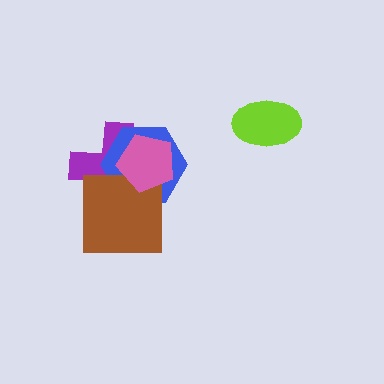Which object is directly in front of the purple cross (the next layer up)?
The blue hexagon is directly in front of the purple cross.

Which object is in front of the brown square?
The pink pentagon is in front of the brown square.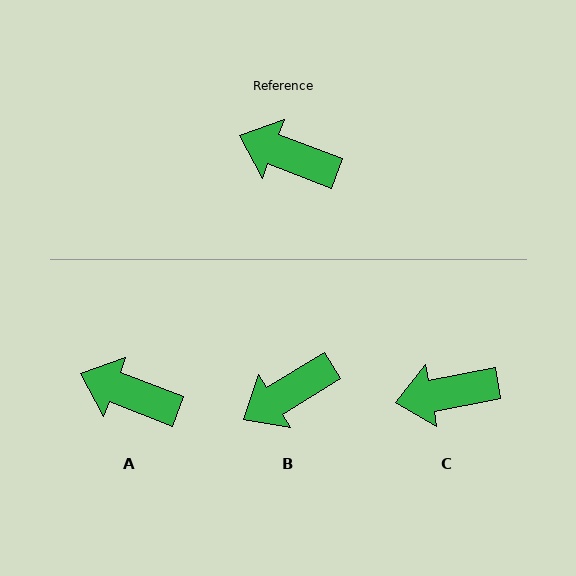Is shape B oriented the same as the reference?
No, it is off by about 52 degrees.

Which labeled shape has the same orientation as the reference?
A.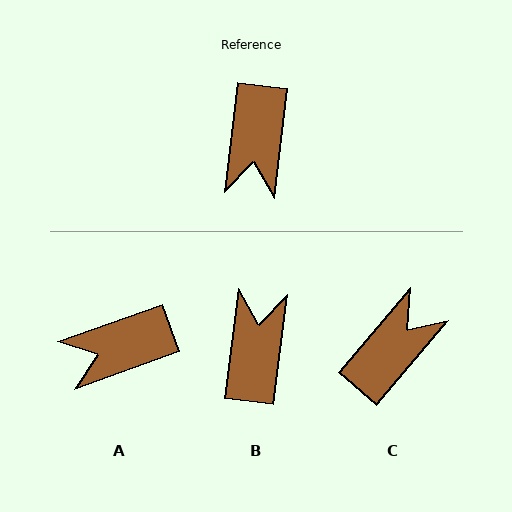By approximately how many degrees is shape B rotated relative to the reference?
Approximately 180 degrees counter-clockwise.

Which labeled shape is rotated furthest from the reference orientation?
B, about 180 degrees away.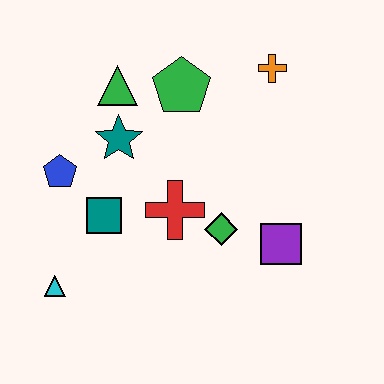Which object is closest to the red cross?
The green diamond is closest to the red cross.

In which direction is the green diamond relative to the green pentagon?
The green diamond is below the green pentagon.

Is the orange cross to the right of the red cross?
Yes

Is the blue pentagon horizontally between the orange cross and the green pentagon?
No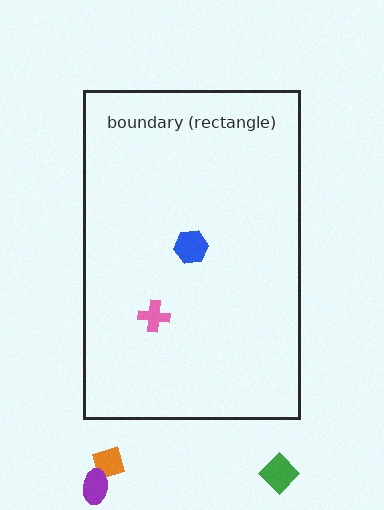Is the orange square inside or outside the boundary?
Outside.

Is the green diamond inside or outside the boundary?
Outside.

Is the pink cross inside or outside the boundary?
Inside.